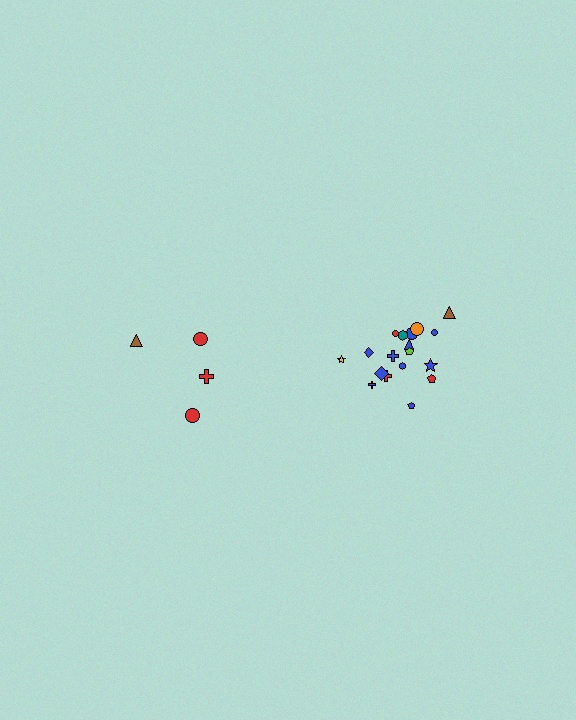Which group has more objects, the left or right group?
The right group.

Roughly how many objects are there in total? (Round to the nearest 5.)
Roughly 20 objects in total.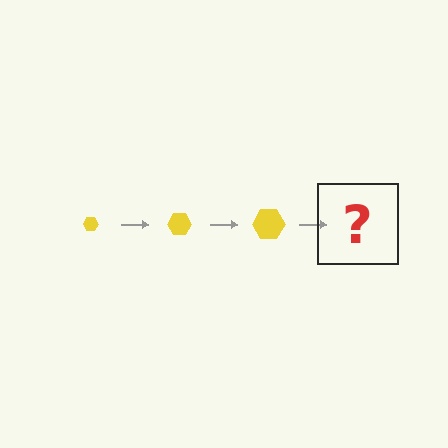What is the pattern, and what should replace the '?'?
The pattern is that the hexagon gets progressively larger each step. The '?' should be a yellow hexagon, larger than the previous one.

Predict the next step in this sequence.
The next step is a yellow hexagon, larger than the previous one.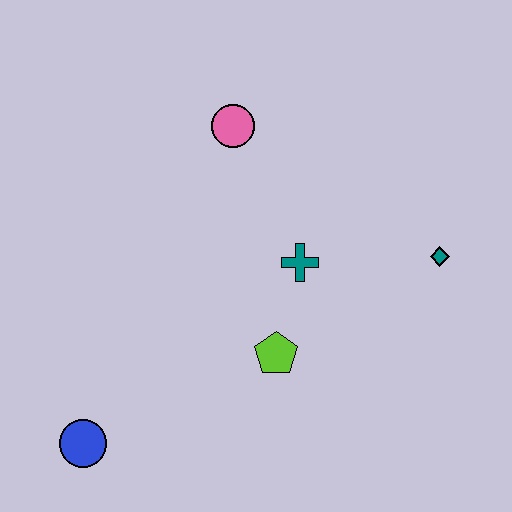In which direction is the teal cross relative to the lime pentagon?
The teal cross is above the lime pentagon.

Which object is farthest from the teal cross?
The blue circle is farthest from the teal cross.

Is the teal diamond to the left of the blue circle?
No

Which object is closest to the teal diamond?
The teal cross is closest to the teal diamond.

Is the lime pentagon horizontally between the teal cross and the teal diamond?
No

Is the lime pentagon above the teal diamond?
No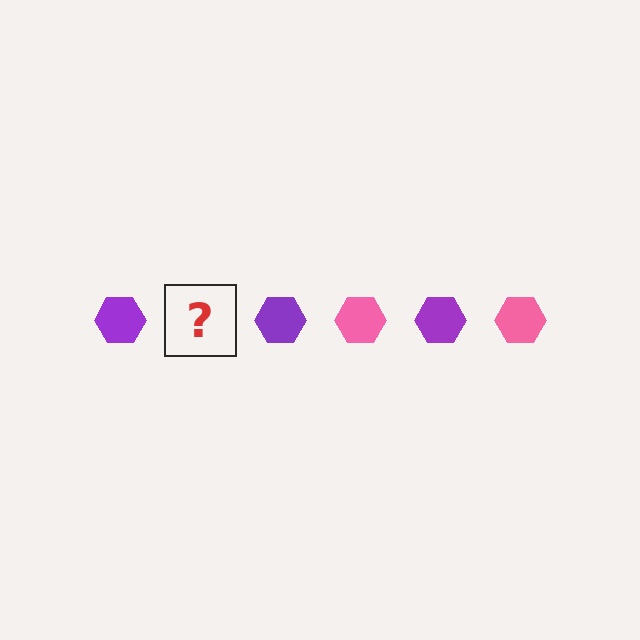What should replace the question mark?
The question mark should be replaced with a pink hexagon.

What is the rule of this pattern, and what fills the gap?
The rule is that the pattern cycles through purple, pink hexagons. The gap should be filled with a pink hexagon.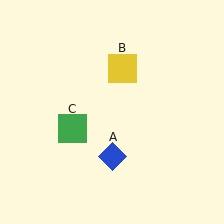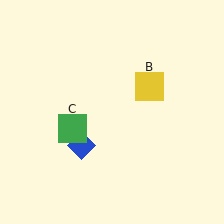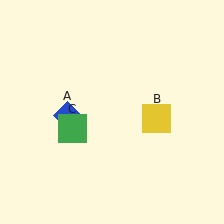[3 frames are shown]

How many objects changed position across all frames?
2 objects changed position: blue diamond (object A), yellow square (object B).